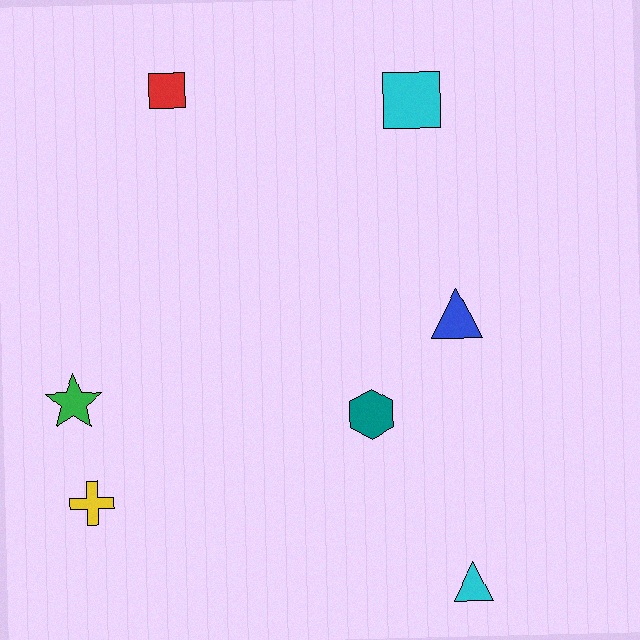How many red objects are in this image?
There is 1 red object.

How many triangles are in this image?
There are 2 triangles.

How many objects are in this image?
There are 7 objects.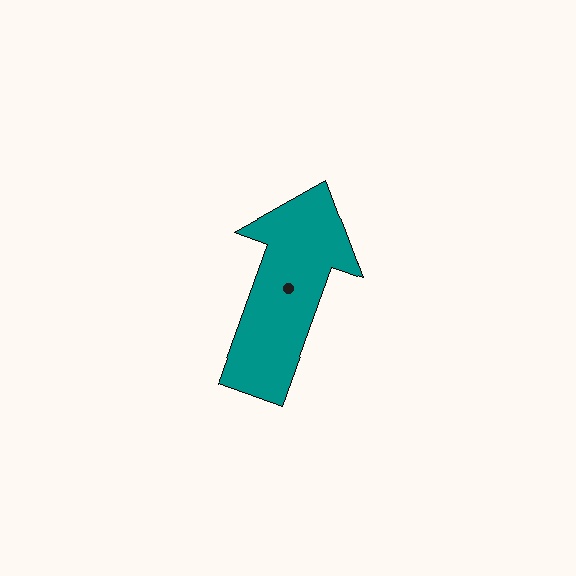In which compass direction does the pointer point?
North.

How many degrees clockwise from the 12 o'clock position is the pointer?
Approximately 20 degrees.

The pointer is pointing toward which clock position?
Roughly 1 o'clock.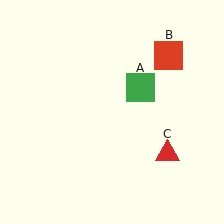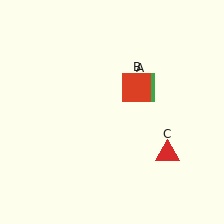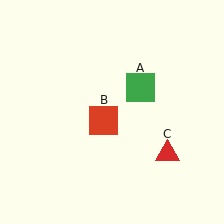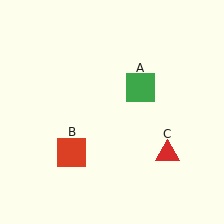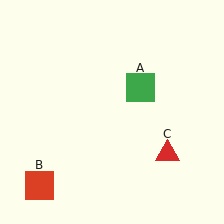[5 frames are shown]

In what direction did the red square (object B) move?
The red square (object B) moved down and to the left.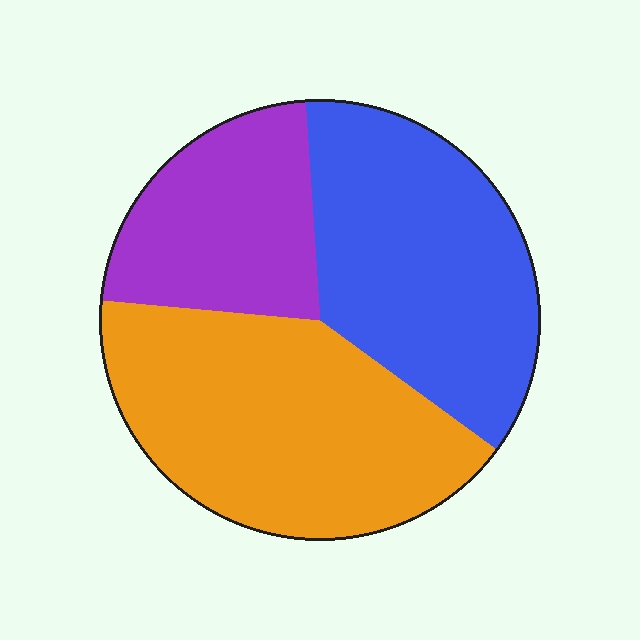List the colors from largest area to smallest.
From largest to smallest: orange, blue, purple.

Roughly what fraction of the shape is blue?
Blue takes up about three eighths (3/8) of the shape.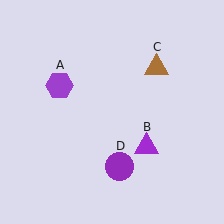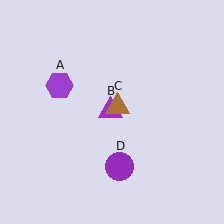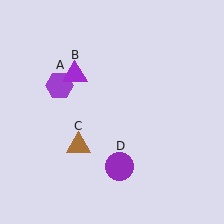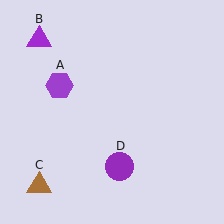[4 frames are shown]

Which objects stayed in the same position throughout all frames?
Purple hexagon (object A) and purple circle (object D) remained stationary.